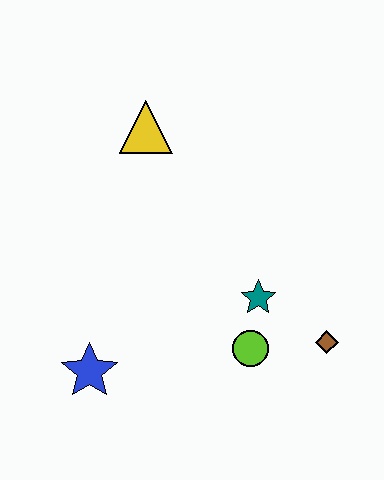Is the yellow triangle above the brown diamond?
Yes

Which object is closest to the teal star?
The lime circle is closest to the teal star.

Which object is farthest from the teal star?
The yellow triangle is farthest from the teal star.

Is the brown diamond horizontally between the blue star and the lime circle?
No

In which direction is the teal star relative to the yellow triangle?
The teal star is below the yellow triangle.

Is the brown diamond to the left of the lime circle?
No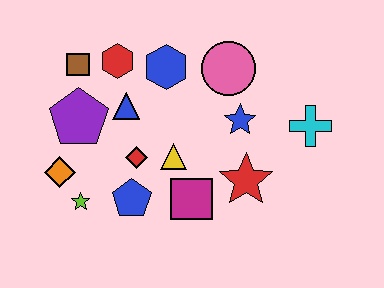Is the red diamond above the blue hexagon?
No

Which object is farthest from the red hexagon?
The cyan cross is farthest from the red hexagon.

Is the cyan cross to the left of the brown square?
No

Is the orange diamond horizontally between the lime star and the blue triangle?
No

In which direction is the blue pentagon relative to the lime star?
The blue pentagon is to the right of the lime star.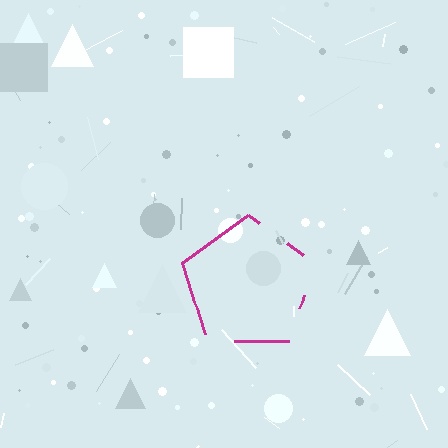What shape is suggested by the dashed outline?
The dashed outline suggests a pentagon.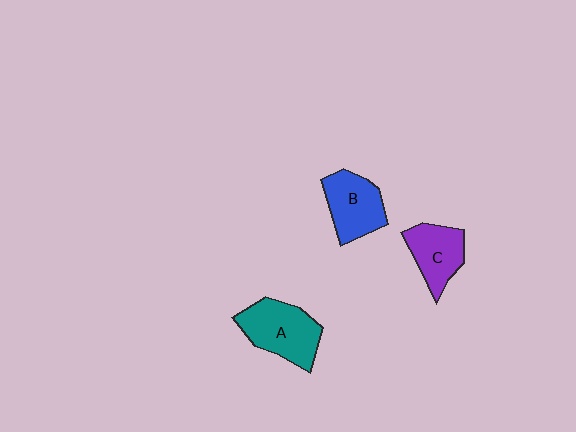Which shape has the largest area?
Shape A (teal).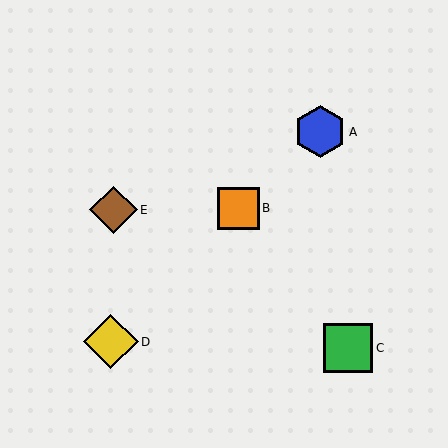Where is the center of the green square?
The center of the green square is at (348, 348).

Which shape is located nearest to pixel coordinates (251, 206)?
The orange square (labeled B) at (238, 208) is nearest to that location.